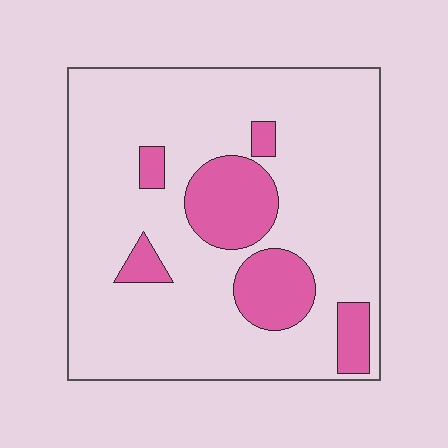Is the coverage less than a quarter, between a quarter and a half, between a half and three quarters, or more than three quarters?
Less than a quarter.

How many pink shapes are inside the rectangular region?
6.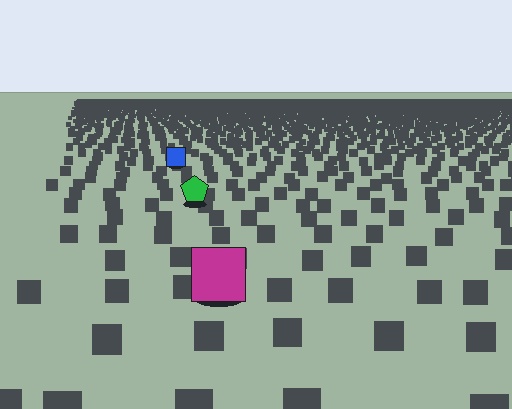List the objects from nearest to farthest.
From nearest to farthest: the magenta square, the green pentagon, the blue square.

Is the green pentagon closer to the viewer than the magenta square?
No. The magenta square is closer — you can tell from the texture gradient: the ground texture is coarser near it.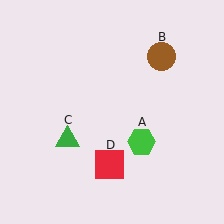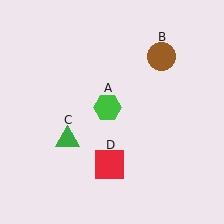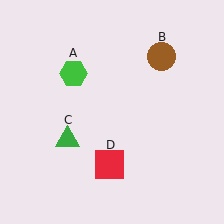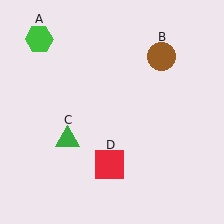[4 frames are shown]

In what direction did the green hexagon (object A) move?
The green hexagon (object A) moved up and to the left.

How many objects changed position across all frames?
1 object changed position: green hexagon (object A).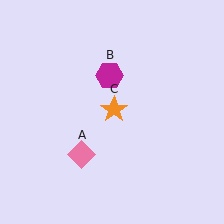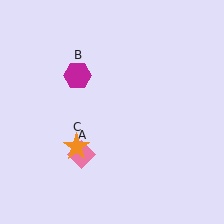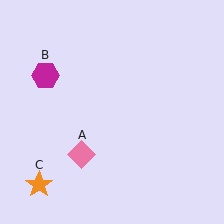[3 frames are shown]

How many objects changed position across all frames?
2 objects changed position: magenta hexagon (object B), orange star (object C).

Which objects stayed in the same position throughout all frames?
Pink diamond (object A) remained stationary.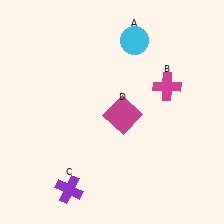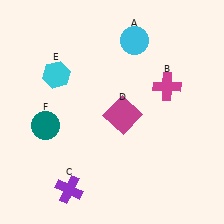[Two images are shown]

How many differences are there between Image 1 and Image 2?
There are 2 differences between the two images.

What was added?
A cyan hexagon (E), a teal circle (F) were added in Image 2.